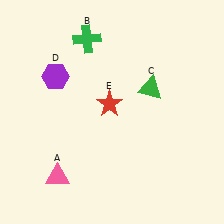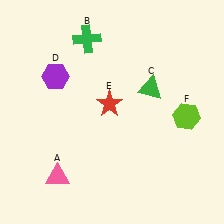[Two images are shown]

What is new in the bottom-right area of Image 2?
A lime hexagon (F) was added in the bottom-right area of Image 2.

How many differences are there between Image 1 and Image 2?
There is 1 difference between the two images.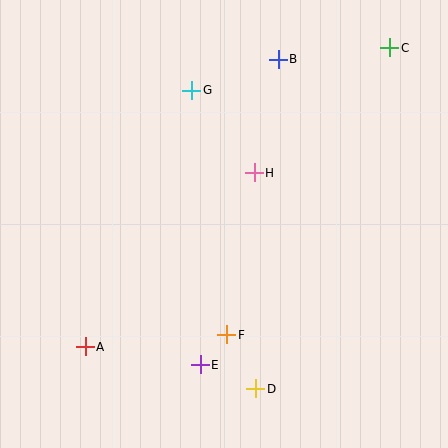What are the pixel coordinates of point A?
Point A is at (85, 347).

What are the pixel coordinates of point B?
Point B is at (278, 59).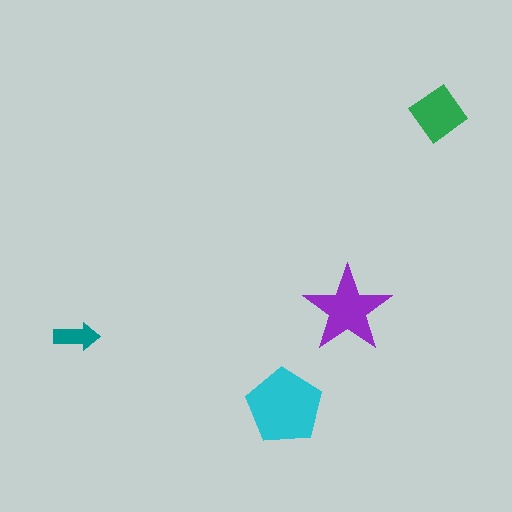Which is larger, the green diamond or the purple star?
The purple star.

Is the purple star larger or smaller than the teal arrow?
Larger.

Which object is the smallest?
The teal arrow.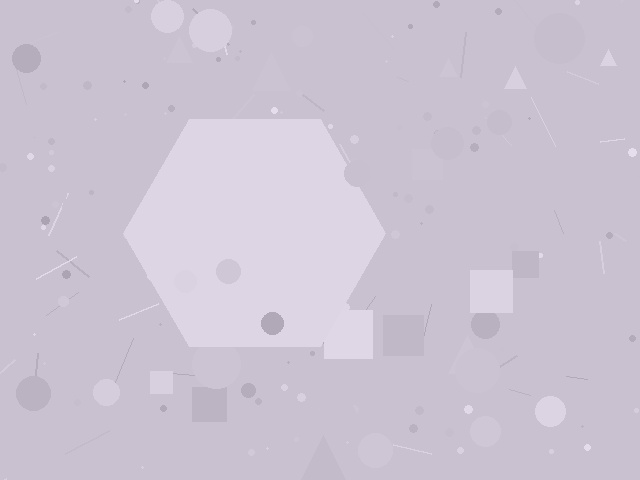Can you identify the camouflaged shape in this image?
The camouflaged shape is a hexagon.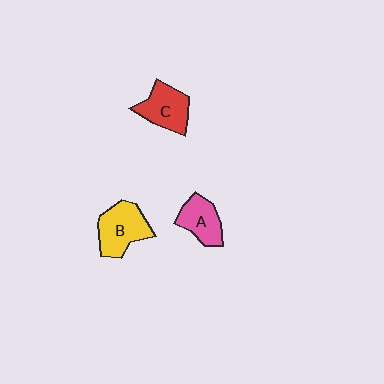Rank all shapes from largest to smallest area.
From largest to smallest: B (yellow), C (red), A (pink).